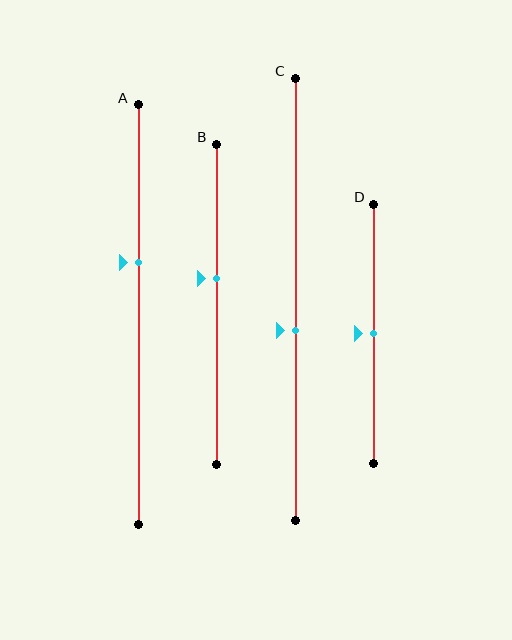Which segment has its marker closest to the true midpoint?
Segment D has its marker closest to the true midpoint.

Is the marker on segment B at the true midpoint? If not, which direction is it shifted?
No, the marker on segment B is shifted upward by about 8% of the segment length.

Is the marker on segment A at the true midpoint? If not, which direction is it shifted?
No, the marker on segment A is shifted upward by about 12% of the segment length.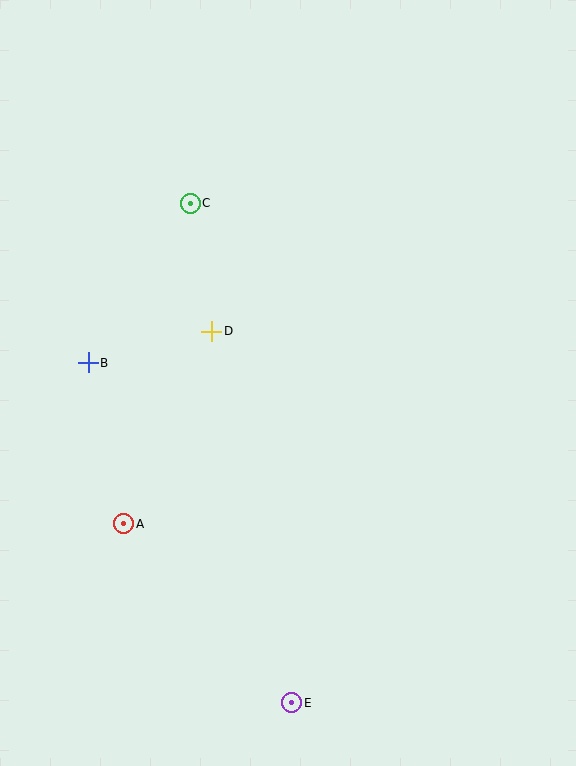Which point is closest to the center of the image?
Point D at (212, 331) is closest to the center.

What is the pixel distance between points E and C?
The distance between E and C is 510 pixels.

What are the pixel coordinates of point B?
Point B is at (88, 363).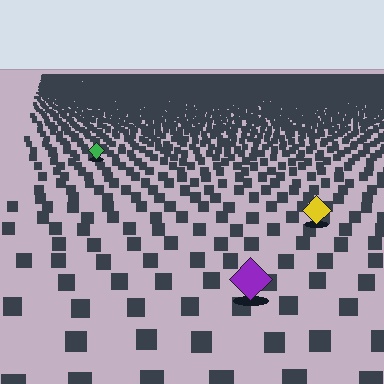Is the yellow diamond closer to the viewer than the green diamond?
Yes. The yellow diamond is closer — you can tell from the texture gradient: the ground texture is coarser near it.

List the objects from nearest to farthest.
From nearest to farthest: the purple diamond, the yellow diamond, the green diamond.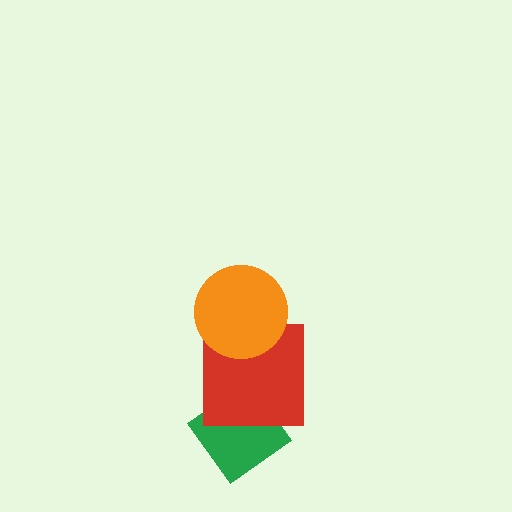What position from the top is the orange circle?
The orange circle is 1st from the top.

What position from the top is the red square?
The red square is 2nd from the top.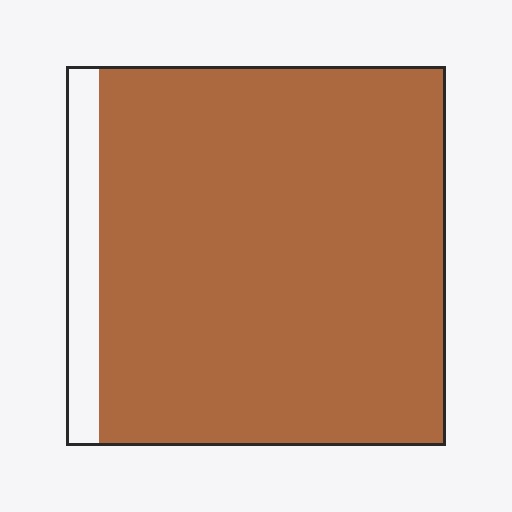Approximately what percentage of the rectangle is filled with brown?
Approximately 90%.